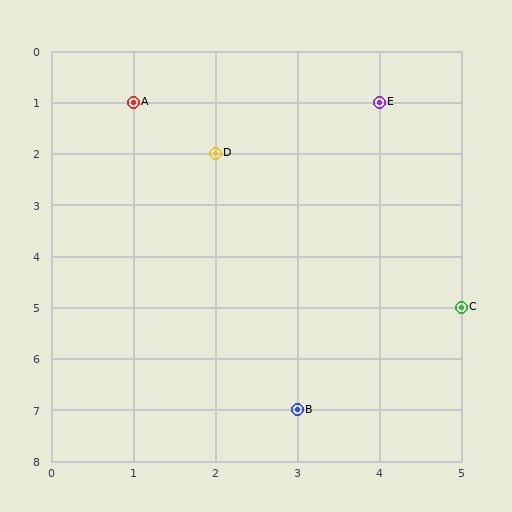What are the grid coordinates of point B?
Point B is at grid coordinates (3, 7).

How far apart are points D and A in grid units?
Points D and A are 1 column and 1 row apart (about 1.4 grid units diagonally).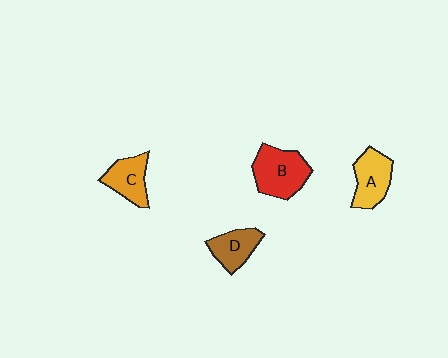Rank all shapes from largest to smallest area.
From largest to smallest: B (red), A (yellow), C (orange), D (brown).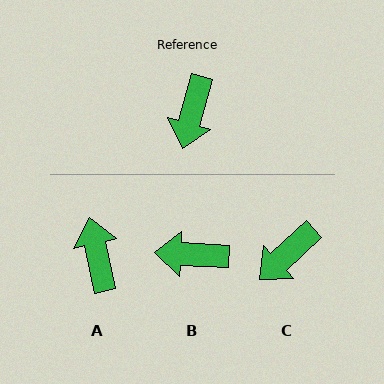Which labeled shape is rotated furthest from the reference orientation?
A, about 153 degrees away.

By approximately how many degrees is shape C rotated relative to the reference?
Approximately 31 degrees clockwise.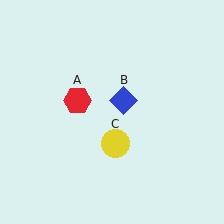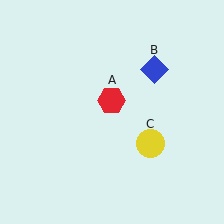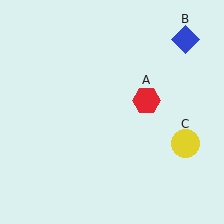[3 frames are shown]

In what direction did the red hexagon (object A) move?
The red hexagon (object A) moved right.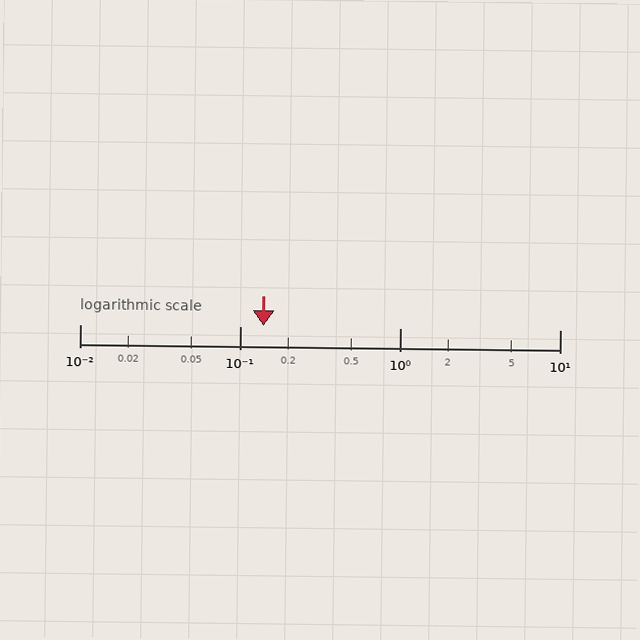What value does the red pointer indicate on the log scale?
The pointer indicates approximately 0.14.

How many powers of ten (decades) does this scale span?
The scale spans 3 decades, from 0.01 to 10.